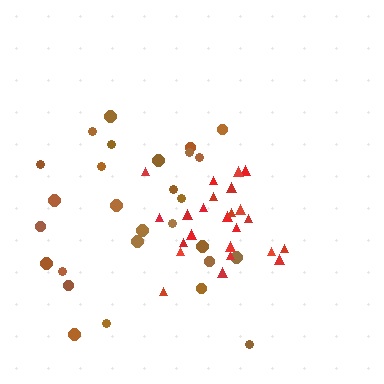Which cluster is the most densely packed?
Red.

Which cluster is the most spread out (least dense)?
Brown.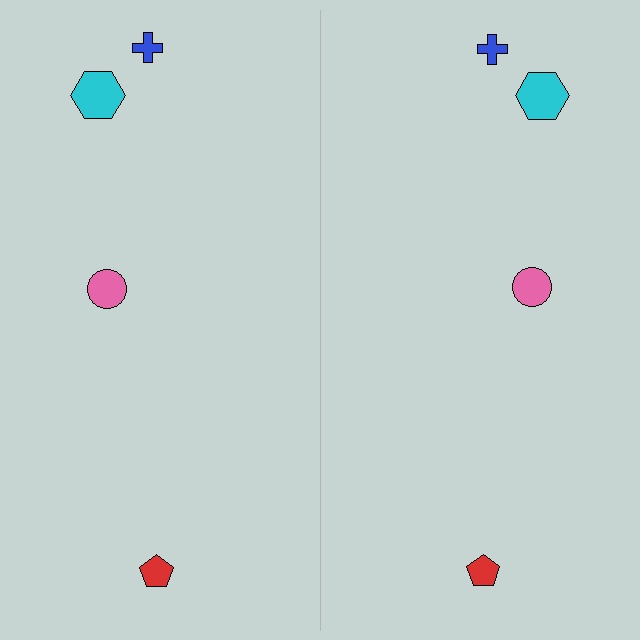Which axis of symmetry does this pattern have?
The pattern has a vertical axis of symmetry running through the center of the image.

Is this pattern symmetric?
Yes, this pattern has bilateral (reflection) symmetry.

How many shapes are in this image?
There are 8 shapes in this image.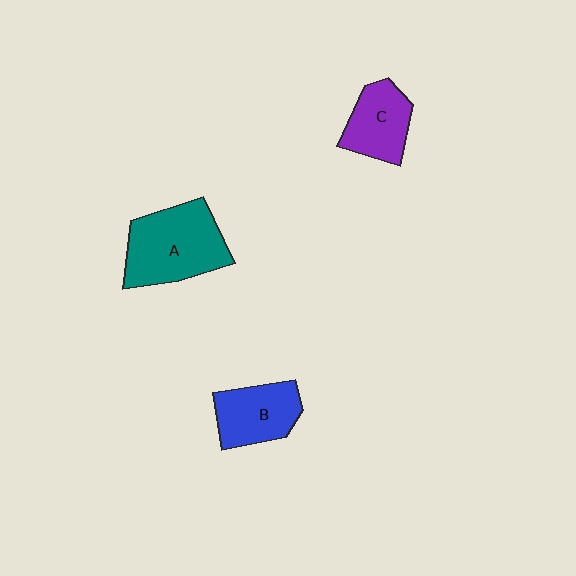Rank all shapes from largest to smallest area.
From largest to smallest: A (teal), B (blue), C (purple).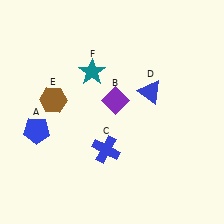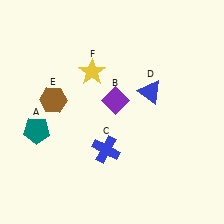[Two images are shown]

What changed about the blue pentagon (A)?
In Image 1, A is blue. In Image 2, it changed to teal.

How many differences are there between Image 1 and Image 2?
There are 2 differences between the two images.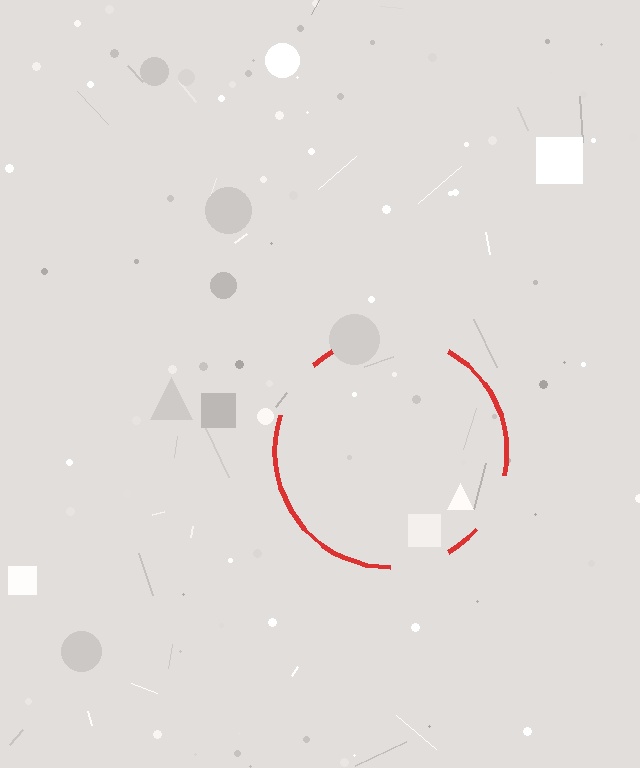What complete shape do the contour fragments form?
The contour fragments form a circle.